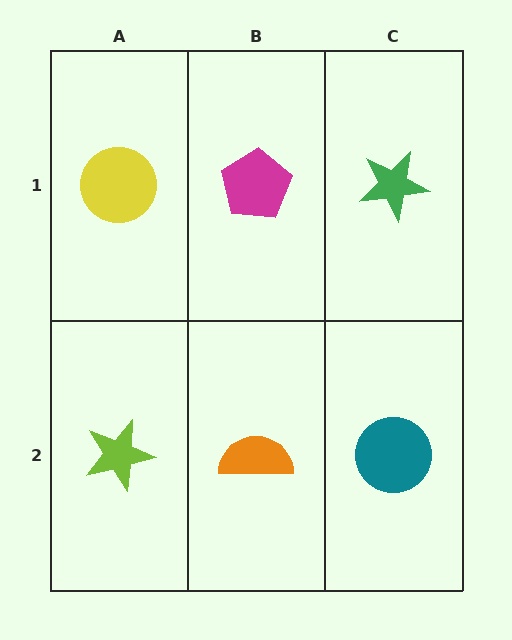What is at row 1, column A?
A yellow circle.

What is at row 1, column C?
A green star.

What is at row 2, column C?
A teal circle.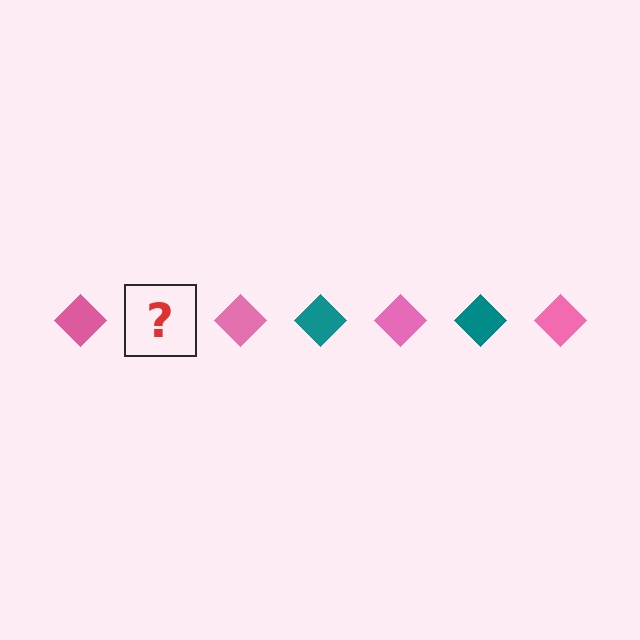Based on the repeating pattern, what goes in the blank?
The blank should be a teal diamond.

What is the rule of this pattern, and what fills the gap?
The rule is that the pattern cycles through pink, teal diamonds. The gap should be filled with a teal diamond.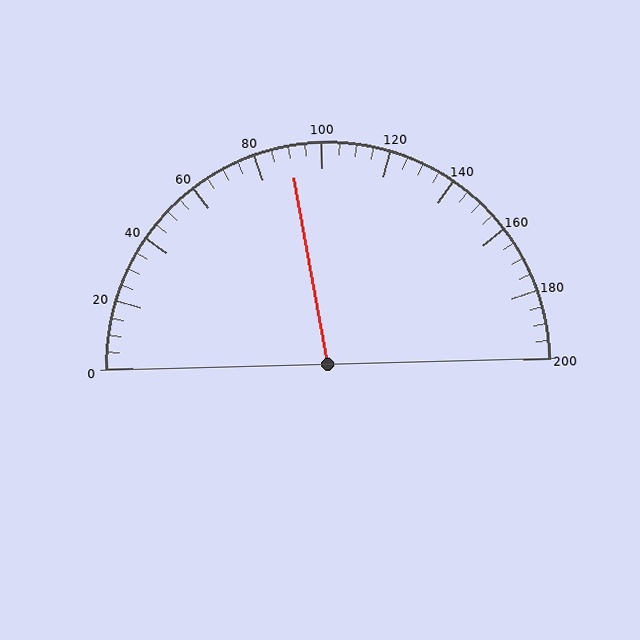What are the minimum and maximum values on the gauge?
The gauge ranges from 0 to 200.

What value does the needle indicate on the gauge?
The needle indicates approximately 90.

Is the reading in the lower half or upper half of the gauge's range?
The reading is in the lower half of the range (0 to 200).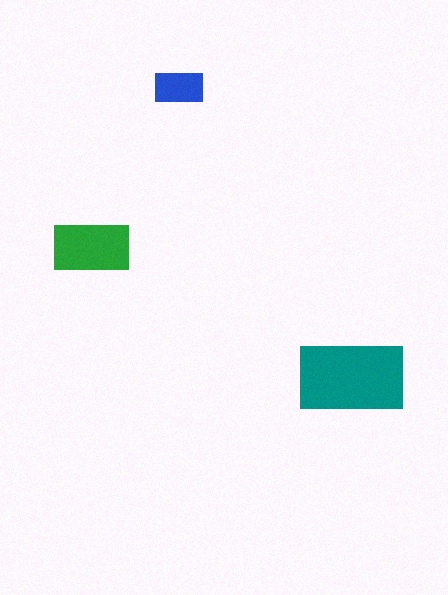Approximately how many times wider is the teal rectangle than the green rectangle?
About 1.5 times wider.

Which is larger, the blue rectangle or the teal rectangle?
The teal one.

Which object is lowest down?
The teal rectangle is bottommost.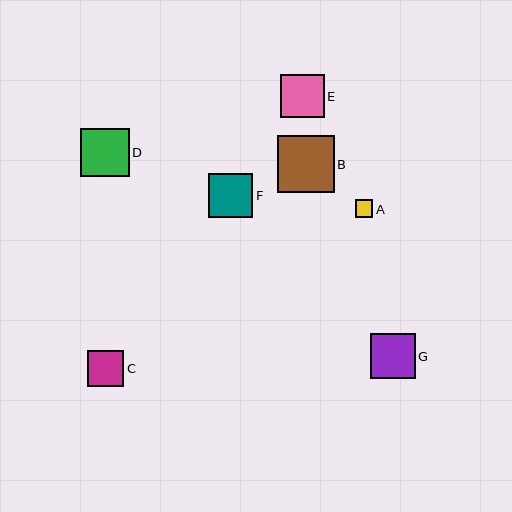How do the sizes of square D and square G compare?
Square D and square G are approximately the same size.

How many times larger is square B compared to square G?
Square B is approximately 1.3 times the size of square G.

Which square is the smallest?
Square A is the smallest with a size of approximately 17 pixels.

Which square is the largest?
Square B is the largest with a size of approximately 57 pixels.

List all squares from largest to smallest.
From largest to smallest: B, D, G, F, E, C, A.